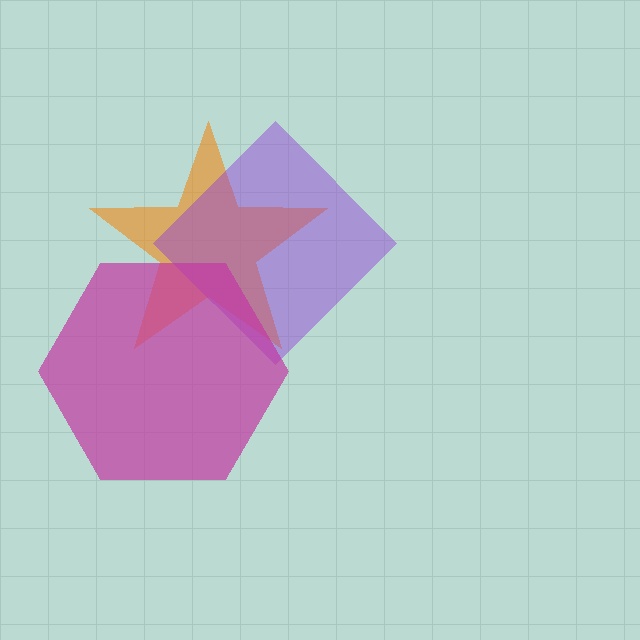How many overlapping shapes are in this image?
There are 3 overlapping shapes in the image.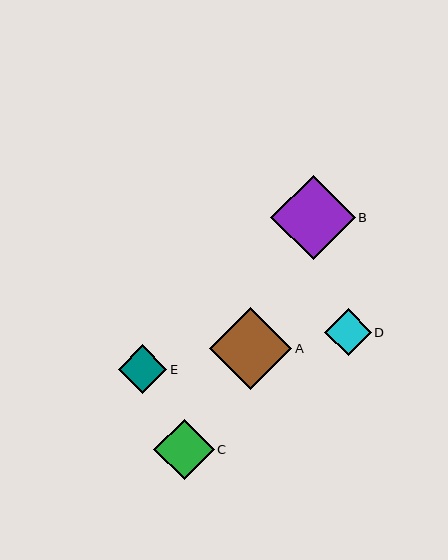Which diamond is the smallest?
Diamond D is the smallest with a size of approximately 46 pixels.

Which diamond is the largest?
Diamond B is the largest with a size of approximately 85 pixels.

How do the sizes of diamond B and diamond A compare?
Diamond B and diamond A are approximately the same size.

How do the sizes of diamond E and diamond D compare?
Diamond E and diamond D are approximately the same size.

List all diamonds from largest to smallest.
From largest to smallest: B, A, C, E, D.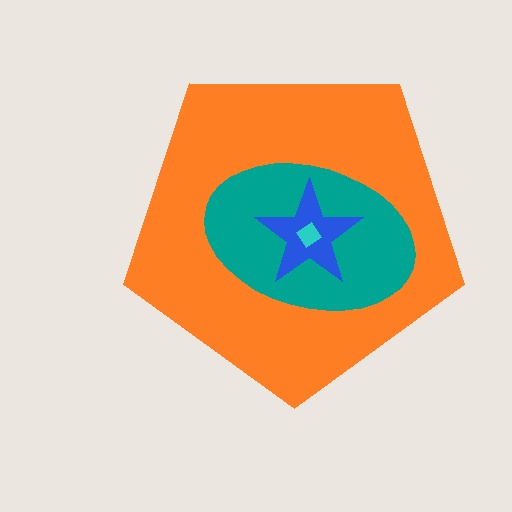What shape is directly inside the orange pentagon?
The teal ellipse.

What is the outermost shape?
The orange pentagon.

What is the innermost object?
The cyan diamond.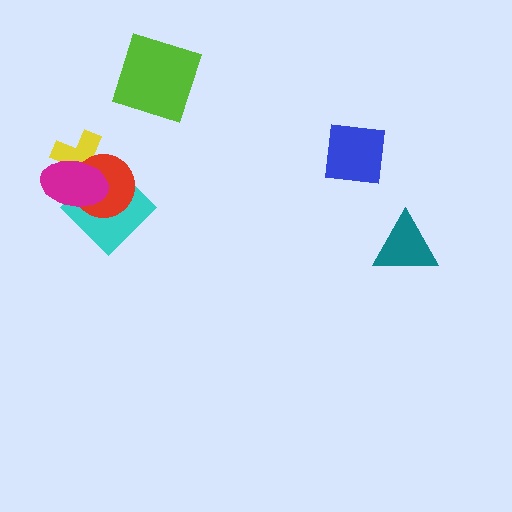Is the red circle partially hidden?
Yes, it is partially covered by another shape.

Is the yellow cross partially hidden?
Yes, it is partially covered by another shape.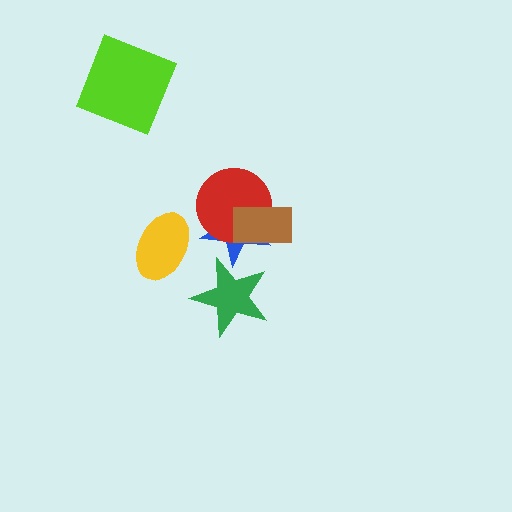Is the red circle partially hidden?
Yes, it is partially covered by another shape.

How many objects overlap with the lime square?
0 objects overlap with the lime square.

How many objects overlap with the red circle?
2 objects overlap with the red circle.